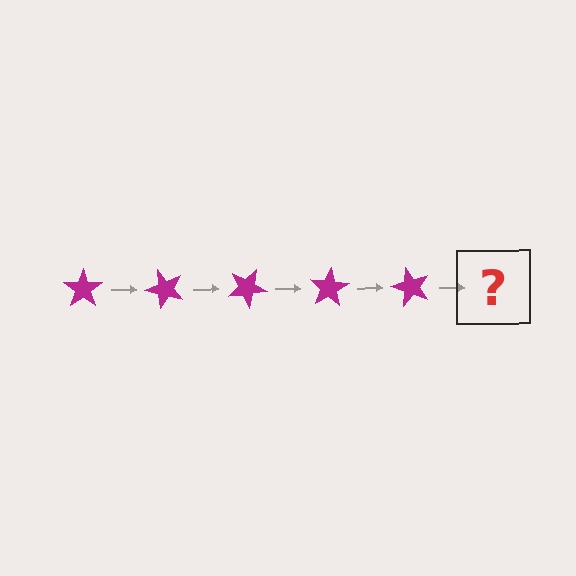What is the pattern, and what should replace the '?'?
The pattern is that the star rotates 50 degrees each step. The '?' should be a magenta star rotated 250 degrees.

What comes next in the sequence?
The next element should be a magenta star rotated 250 degrees.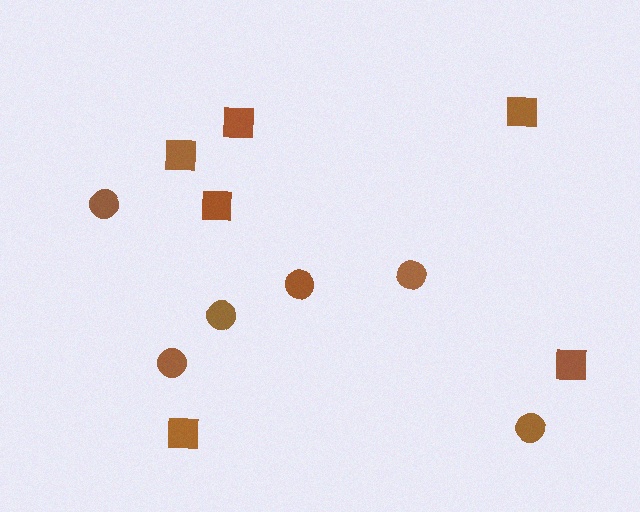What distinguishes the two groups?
There are 2 groups: one group of squares (6) and one group of circles (6).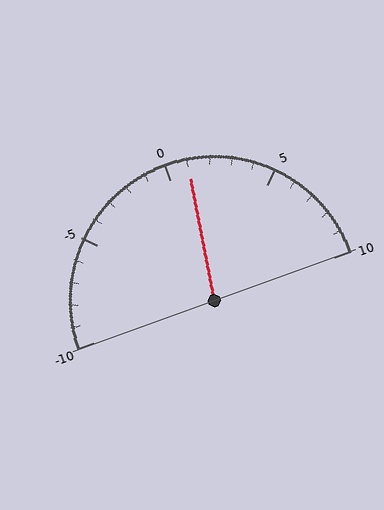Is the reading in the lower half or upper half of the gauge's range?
The reading is in the upper half of the range (-10 to 10).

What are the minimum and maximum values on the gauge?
The gauge ranges from -10 to 10.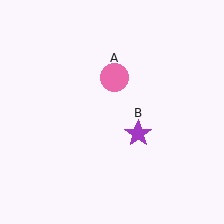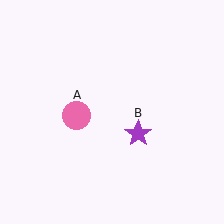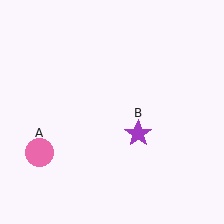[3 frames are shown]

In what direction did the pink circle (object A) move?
The pink circle (object A) moved down and to the left.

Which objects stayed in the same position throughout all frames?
Purple star (object B) remained stationary.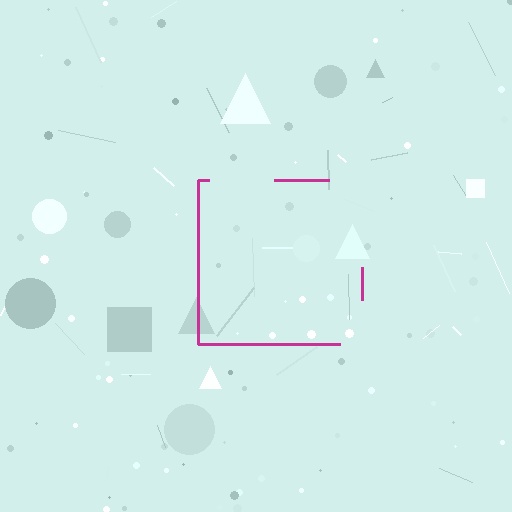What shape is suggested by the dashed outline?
The dashed outline suggests a square.